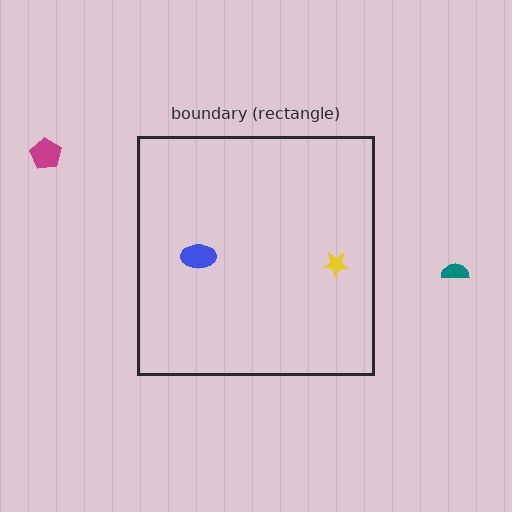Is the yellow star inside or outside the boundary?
Inside.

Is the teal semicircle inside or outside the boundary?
Outside.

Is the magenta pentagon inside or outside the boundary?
Outside.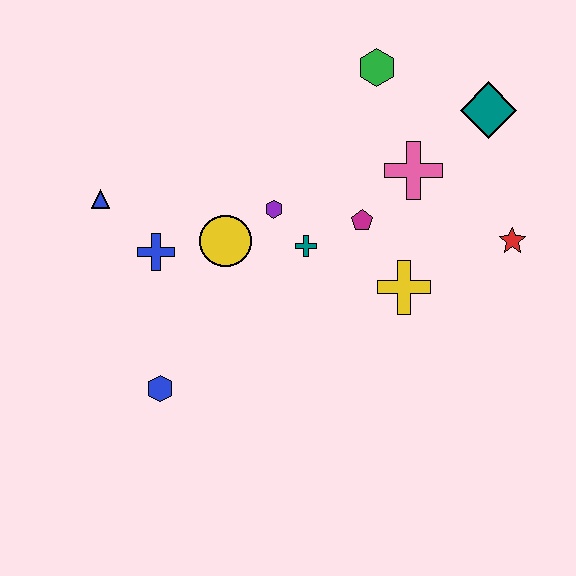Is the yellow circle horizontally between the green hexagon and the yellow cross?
No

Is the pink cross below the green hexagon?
Yes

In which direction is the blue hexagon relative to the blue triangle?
The blue hexagon is below the blue triangle.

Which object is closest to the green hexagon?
The pink cross is closest to the green hexagon.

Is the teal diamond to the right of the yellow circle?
Yes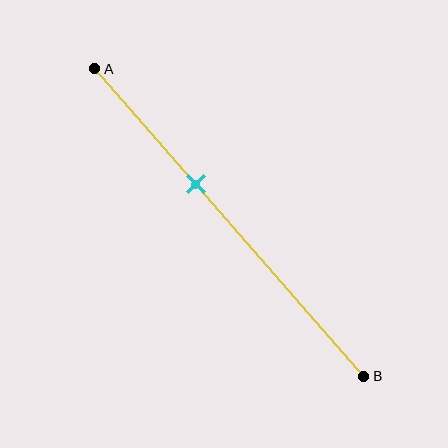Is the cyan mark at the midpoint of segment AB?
No, the mark is at about 40% from A, not at the 50% midpoint.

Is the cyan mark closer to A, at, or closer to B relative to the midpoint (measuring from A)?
The cyan mark is closer to point A than the midpoint of segment AB.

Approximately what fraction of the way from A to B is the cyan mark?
The cyan mark is approximately 40% of the way from A to B.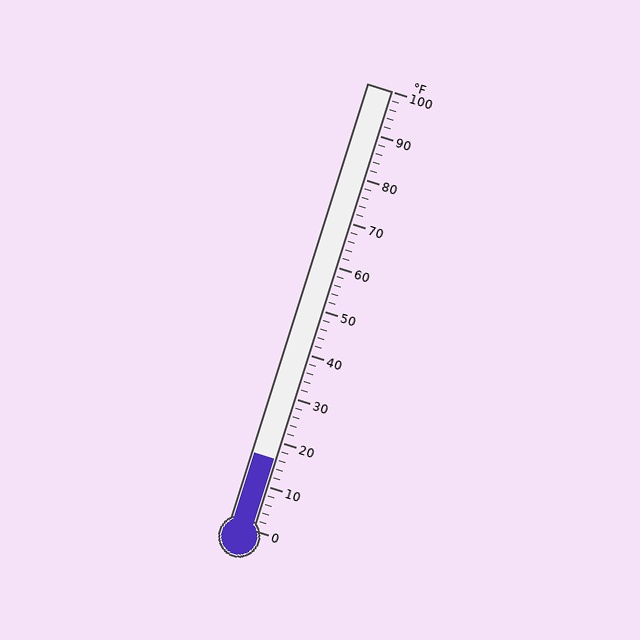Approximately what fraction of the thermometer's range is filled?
The thermometer is filled to approximately 15% of its range.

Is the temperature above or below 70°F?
The temperature is below 70°F.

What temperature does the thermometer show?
The thermometer shows approximately 16°F.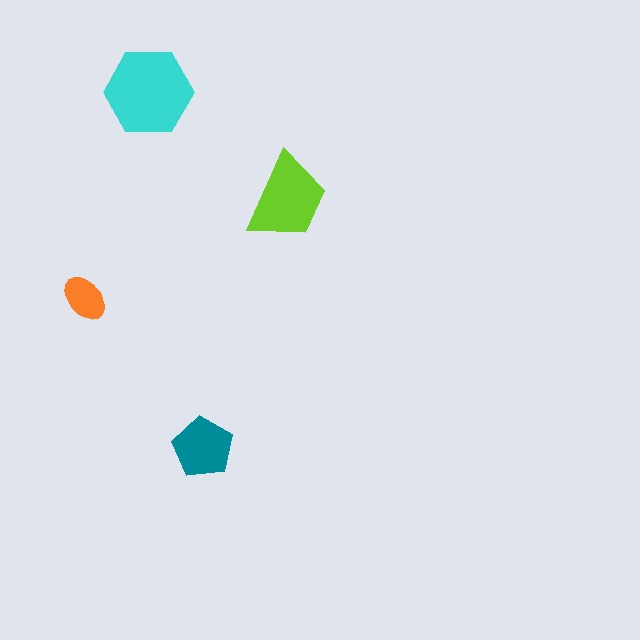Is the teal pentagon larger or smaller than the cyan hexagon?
Smaller.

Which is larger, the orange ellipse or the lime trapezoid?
The lime trapezoid.